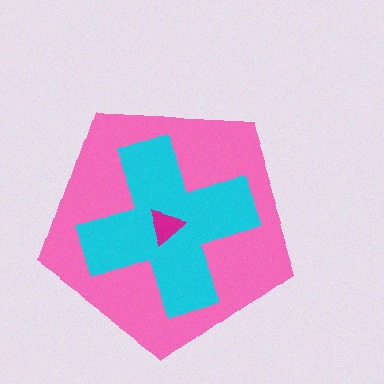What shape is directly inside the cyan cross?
The magenta triangle.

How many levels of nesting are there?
3.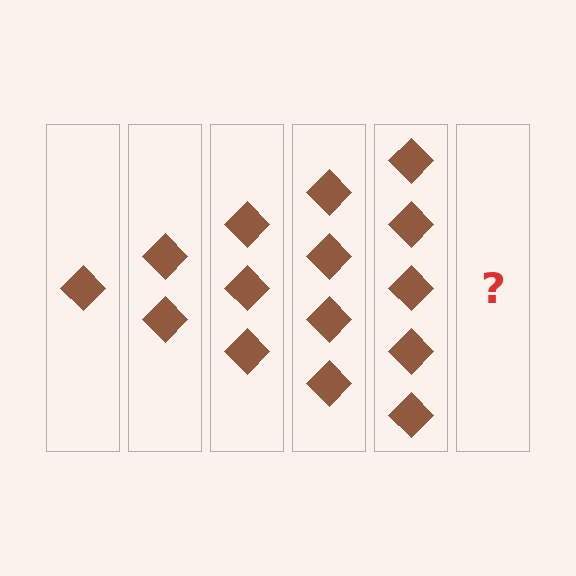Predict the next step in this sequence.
The next step is 6 diamonds.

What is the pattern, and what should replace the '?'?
The pattern is that each step adds one more diamond. The '?' should be 6 diamonds.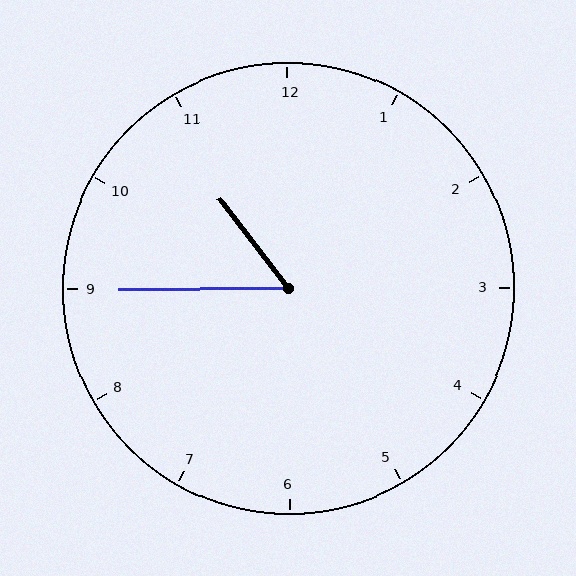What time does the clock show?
10:45.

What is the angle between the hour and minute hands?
Approximately 52 degrees.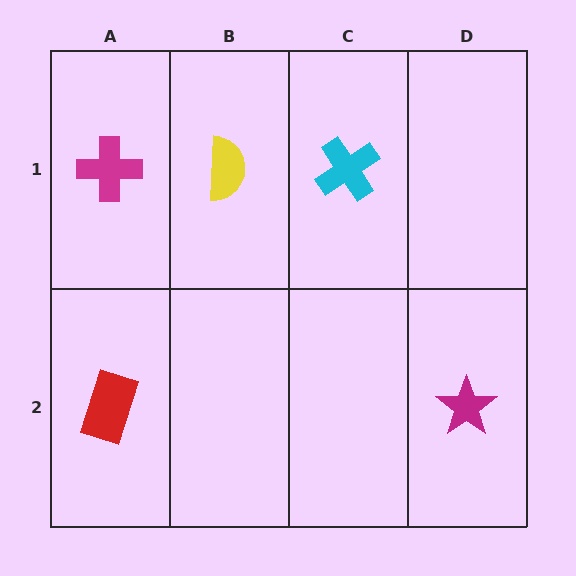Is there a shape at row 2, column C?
No, that cell is empty.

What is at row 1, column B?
A yellow semicircle.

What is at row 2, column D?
A magenta star.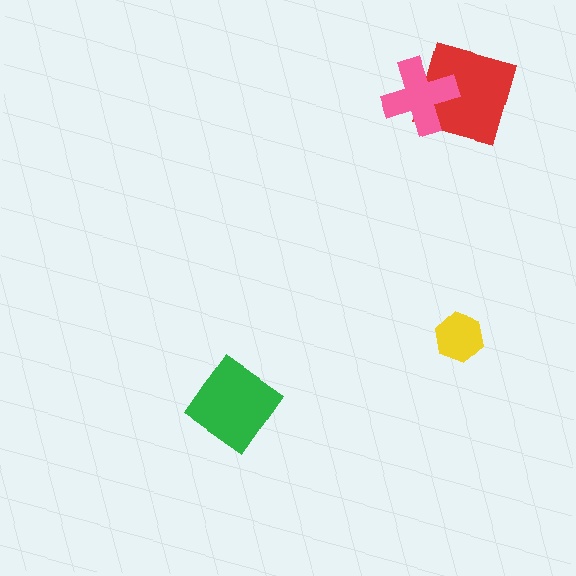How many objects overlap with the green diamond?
0 objects overlap with the green diamond.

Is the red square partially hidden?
Yes, it is partially covered by another shape.